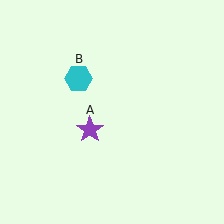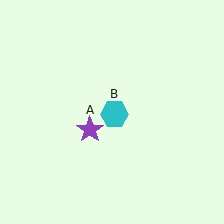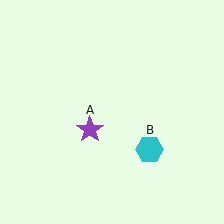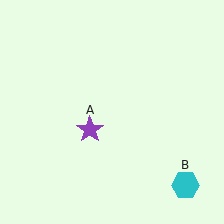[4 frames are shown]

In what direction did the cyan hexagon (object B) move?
The cyan hexagon (object B) moved down and to the right.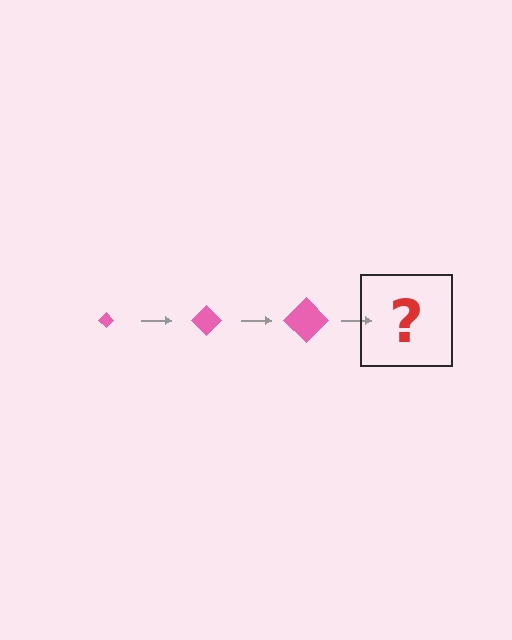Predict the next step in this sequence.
The next step is a pink diamond, larger than the previous one.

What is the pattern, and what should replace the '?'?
The pattern is that the diamond gets progressively larger each step. The '?' should be a pink diamond, larger than the previous one.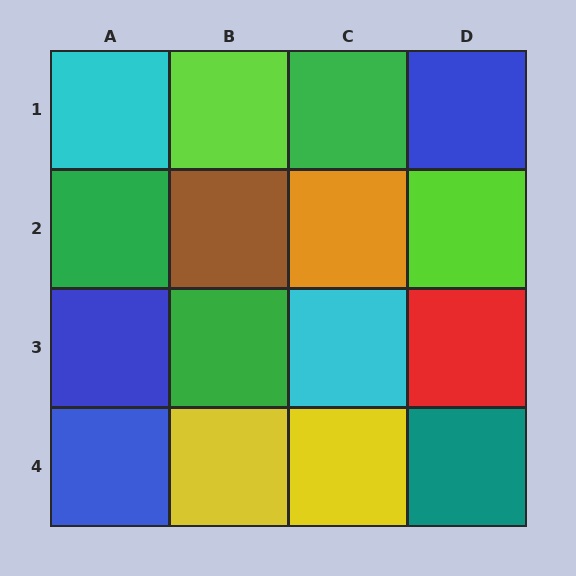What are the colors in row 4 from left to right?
Blue, yellow, yellow, teal.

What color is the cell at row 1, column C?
Green.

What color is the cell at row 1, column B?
Lime.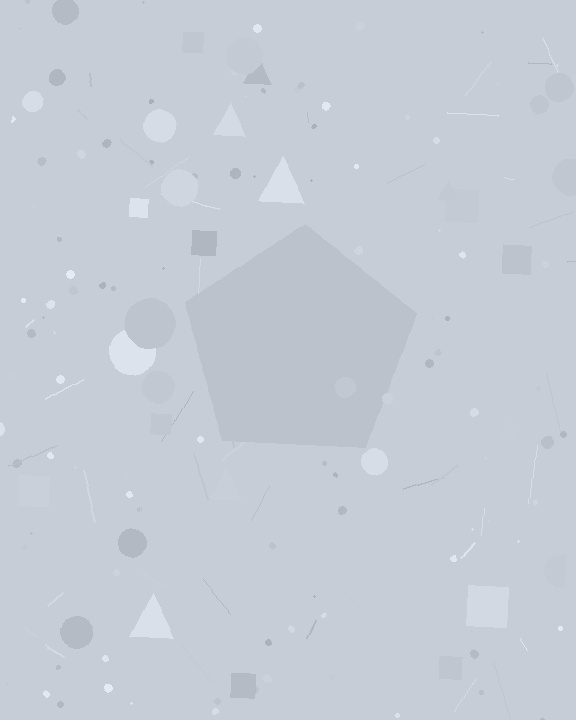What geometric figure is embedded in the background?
A pentagon is embedded in the background.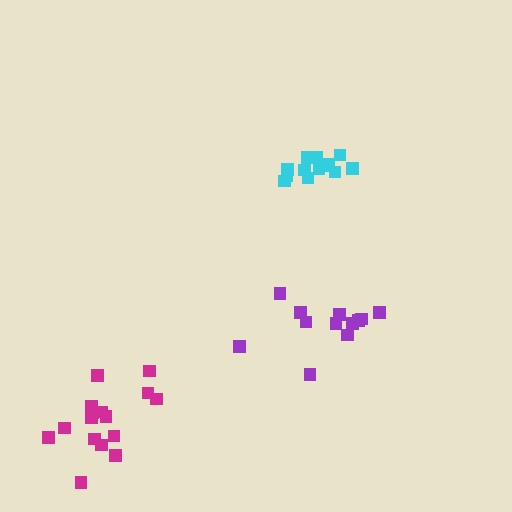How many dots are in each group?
Group 1: 14 dots, Group 2: 12 dots, Group 3: 18 dots (44 total).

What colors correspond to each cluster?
The clusters are colored: cyan, purple, magenta.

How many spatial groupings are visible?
There are 3 spatial groupings.